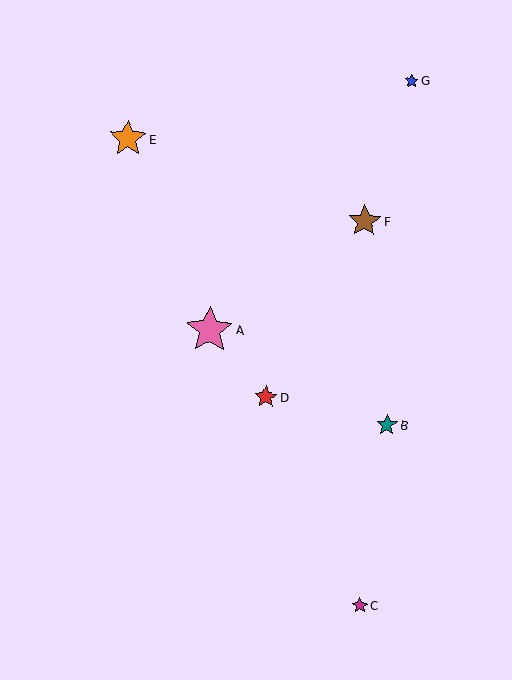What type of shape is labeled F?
Shape F is a brown star.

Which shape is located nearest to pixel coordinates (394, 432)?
The teal star (labeled B) at (387, 425) is nearest to that location.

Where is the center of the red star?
The center of the red star is at (266, 397).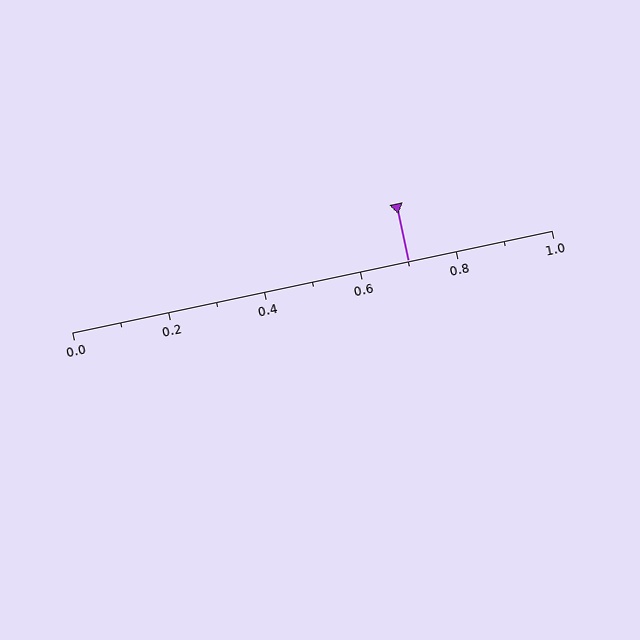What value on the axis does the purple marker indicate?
The marker indicates approximately 0.7.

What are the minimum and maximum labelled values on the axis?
The axis runs from 0.0 to 1.0.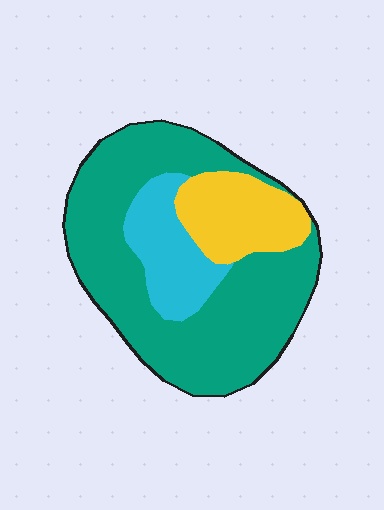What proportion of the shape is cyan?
Cyan takes up about one sixth (1/6) of the shape.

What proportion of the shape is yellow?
Yellow takes up less than a quarter of the shape.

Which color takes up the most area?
Teal, at roughly 65%.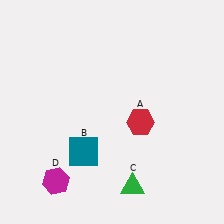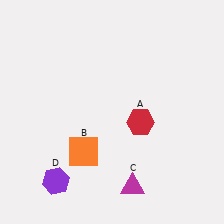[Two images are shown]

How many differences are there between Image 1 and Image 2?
There are 3 differences between the two images.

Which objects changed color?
B changed from teal to orange. C changed from green to magenta. D changed from magenta to purple.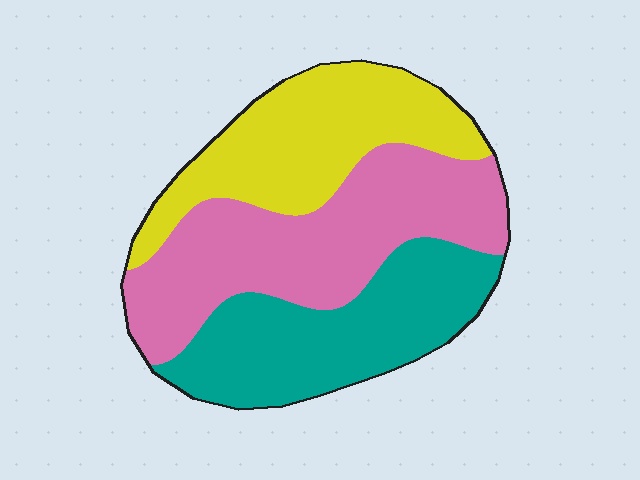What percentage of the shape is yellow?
Yellow covers 30% of the shape.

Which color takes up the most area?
Pink, at roughly 40%.